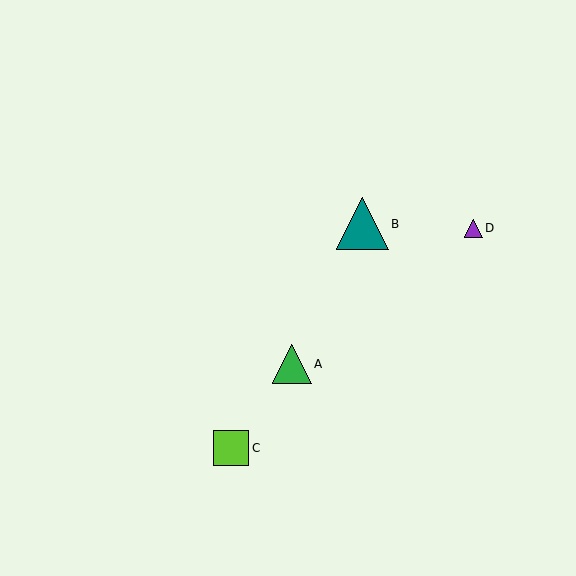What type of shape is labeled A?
Shape A is a green triangle.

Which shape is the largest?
The teal triangle (labeled B) is the largest.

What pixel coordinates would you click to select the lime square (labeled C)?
Click at (231, 448) to select the lime square C.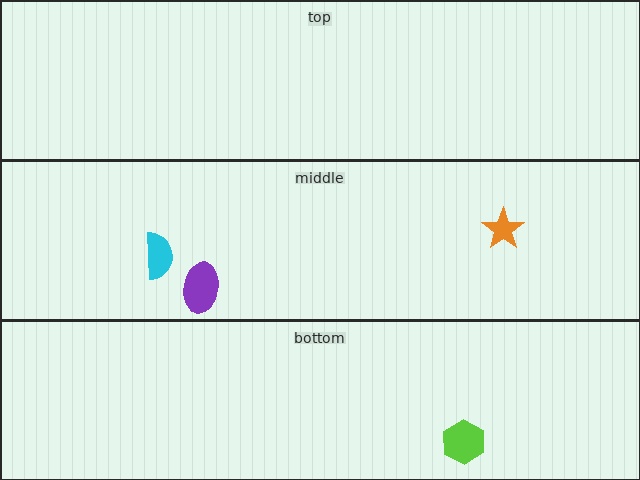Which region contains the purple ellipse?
The middle region.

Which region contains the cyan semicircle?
The middle region.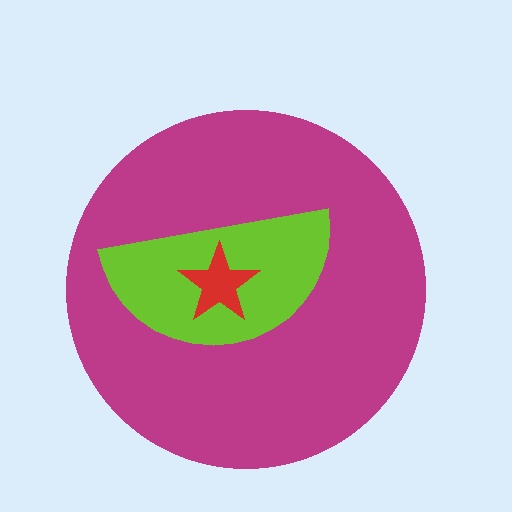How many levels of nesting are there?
3.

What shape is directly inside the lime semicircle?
The red star.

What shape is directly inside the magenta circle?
The lime semicircle.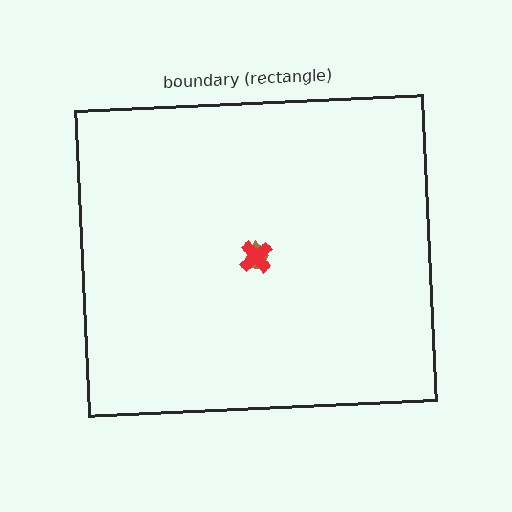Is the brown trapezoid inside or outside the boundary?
Inside.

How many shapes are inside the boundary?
2 inside, 0 outside.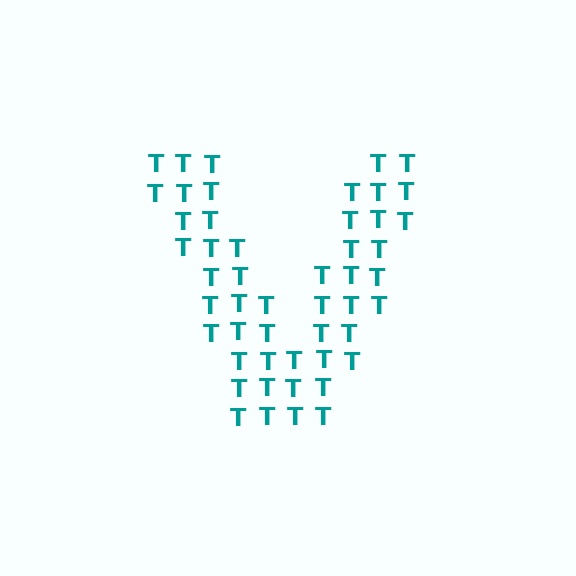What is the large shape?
The large shape is the letter V.